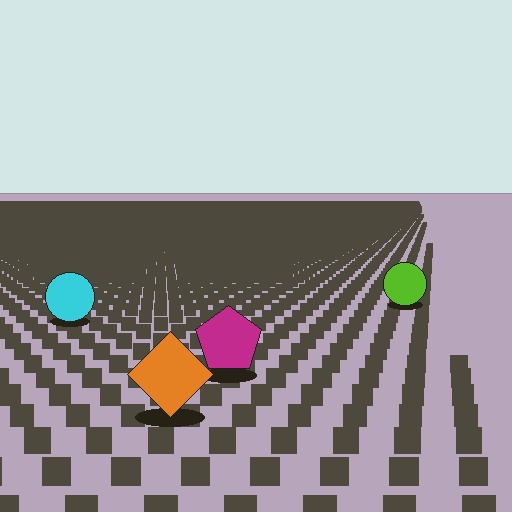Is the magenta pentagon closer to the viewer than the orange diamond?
No. The orange diamond is closer — you can tell from the texture gradient: the ground texture is coarser near it.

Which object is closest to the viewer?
The orange diamond is closest. The texture marks near it are larger and more spread out.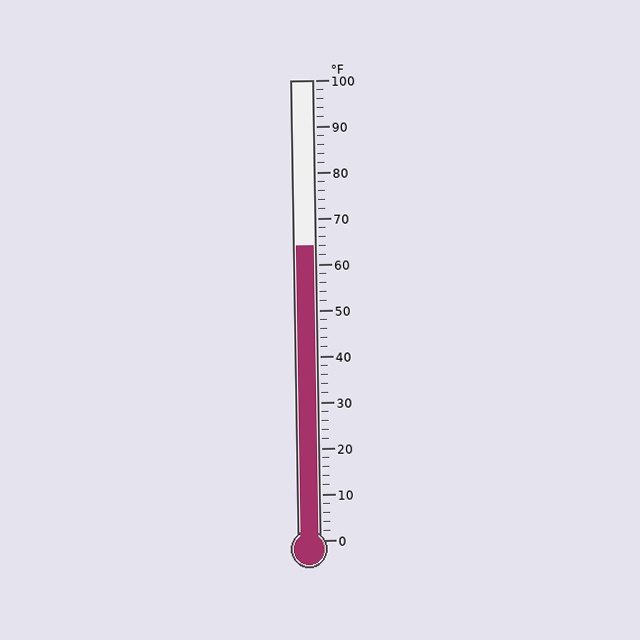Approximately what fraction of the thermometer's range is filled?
The thermometer is filled to approximately 65% of its range.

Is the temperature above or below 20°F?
The temperature is above 20°F.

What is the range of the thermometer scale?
The thermometer scale ranges from 0°F to 100°F.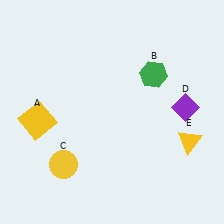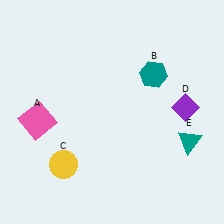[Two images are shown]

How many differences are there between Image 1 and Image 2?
There are 3 differences between the two images.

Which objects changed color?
A changed from yellow to pink. B changed from green to teal. E changed from yellow to teal.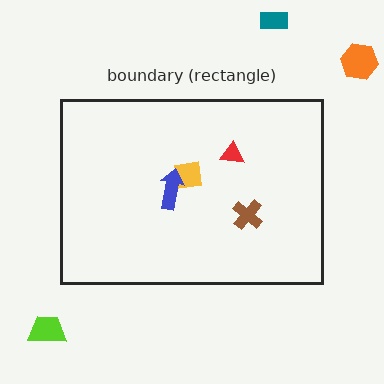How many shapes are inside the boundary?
4 inside, 3 outside.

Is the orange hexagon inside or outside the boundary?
Outside.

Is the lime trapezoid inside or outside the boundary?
Outside.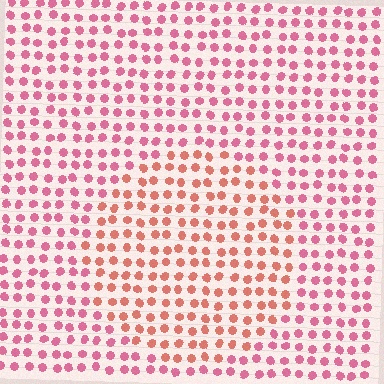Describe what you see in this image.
The image is filled with small pink elements in a uniform arrangement. A circle-shaped region is visible where the elements are tinted to a slightly different hue, forming a subtle color boundary.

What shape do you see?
I see a circle.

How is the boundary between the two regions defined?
The boundary is defined purely by a slight shift in hue (about 29 degrees). Spacing, size, and orientation are identical on both sides.